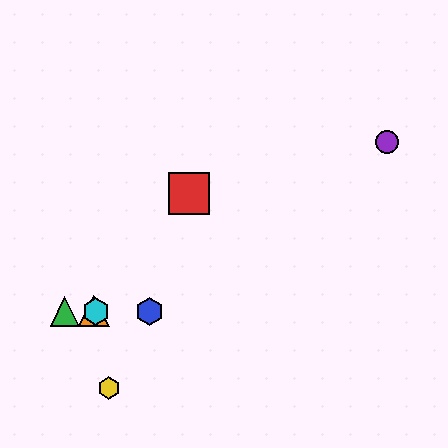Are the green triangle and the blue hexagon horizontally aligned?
Yes, both are at y≈311.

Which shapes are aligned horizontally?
The blue hexagon, the green triangle, the orange triangle, the cyan hexagon are aligned horizontally.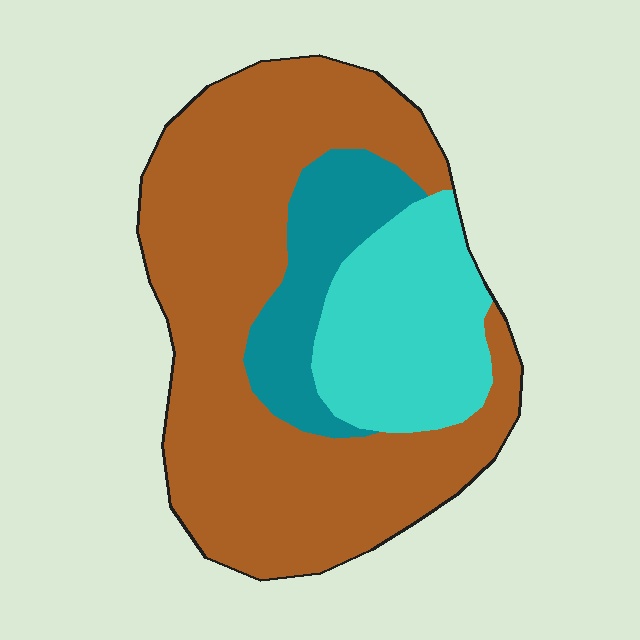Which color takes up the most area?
Brown, at roughly 65%.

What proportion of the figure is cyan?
Cyan covers 22% of the figure.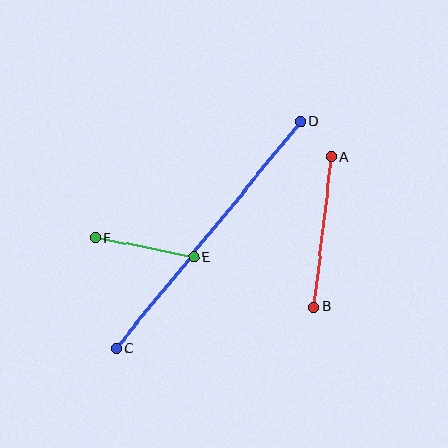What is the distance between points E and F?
The distance is approximately 100 pixels.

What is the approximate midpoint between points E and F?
The midpoint is at approximately (145, 247) pixels.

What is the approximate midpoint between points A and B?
The midpoint is at approximately (323, 232) pixels.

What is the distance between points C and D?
The distance is approximately 293 pixels.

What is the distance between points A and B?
The distance is approximately 151 pixels.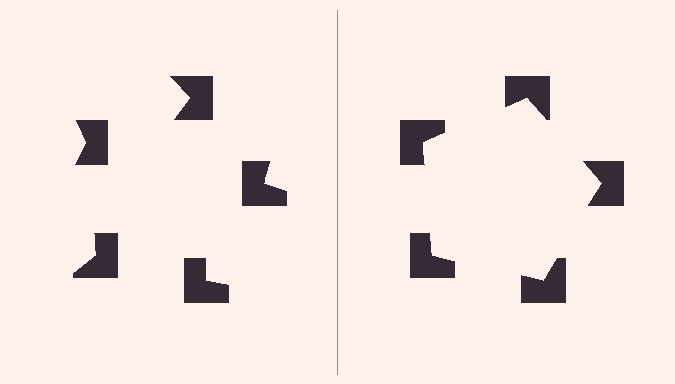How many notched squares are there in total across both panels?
10 — 5 on each side.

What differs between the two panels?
The notched squares are positioned identically on both sides; only the wedge orientations differ. On the right they align to a pentagon; on the left they are misaligned.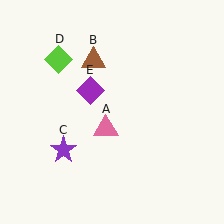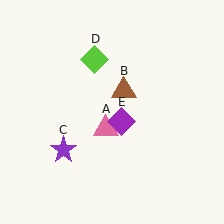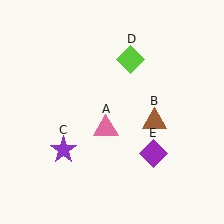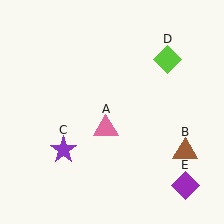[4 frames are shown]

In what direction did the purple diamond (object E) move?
The purple diamond (object E) moved down and to the right.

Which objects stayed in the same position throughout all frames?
Pink triangle (object A) and purple star (object C) remained stationary.